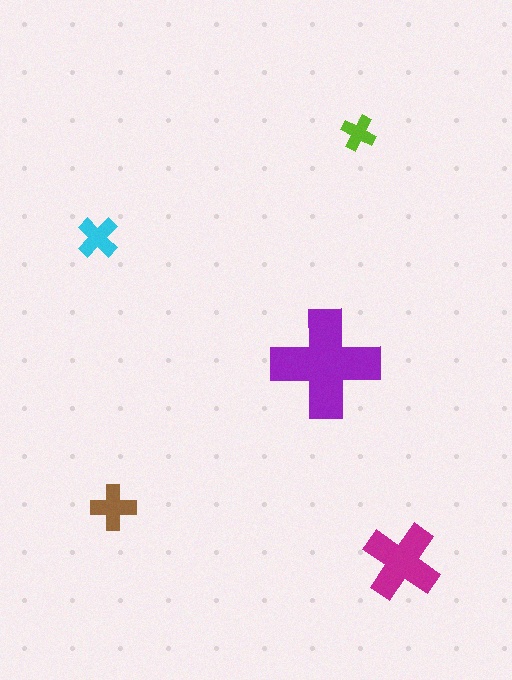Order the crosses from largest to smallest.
the purple one, the magenta one, the brown one, the cyan one, the lime one.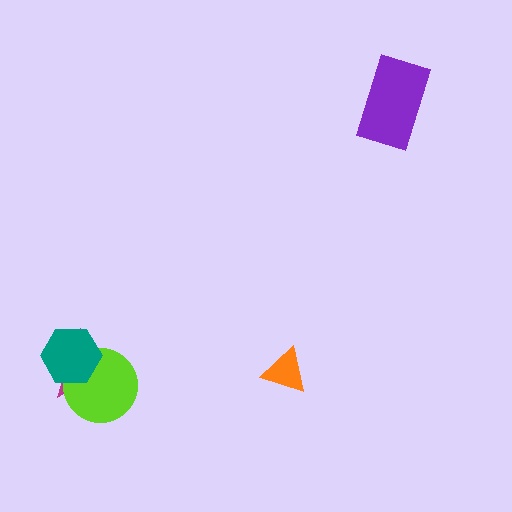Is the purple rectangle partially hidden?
No, no other shape covers it.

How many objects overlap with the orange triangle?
0 objects overlap with the orange triangle.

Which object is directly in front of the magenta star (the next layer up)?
The lime circle is directly in front of the magenta star.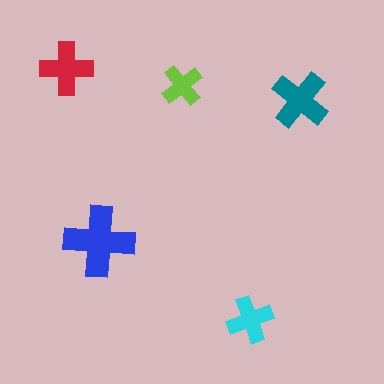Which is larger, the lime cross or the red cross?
The red one.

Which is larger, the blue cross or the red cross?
The blue one.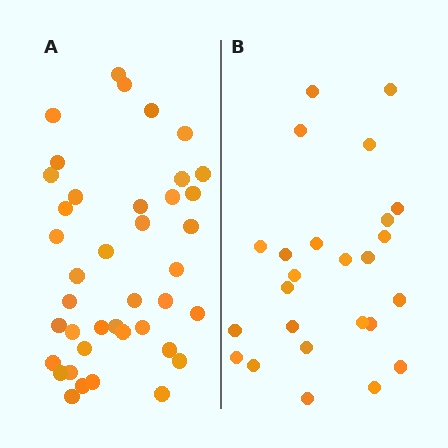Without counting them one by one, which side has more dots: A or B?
Region A (the left region) has more dots.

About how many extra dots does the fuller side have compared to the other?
Region A has approximately 15 more dots than region B.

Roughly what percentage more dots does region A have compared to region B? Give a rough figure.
About 60% more.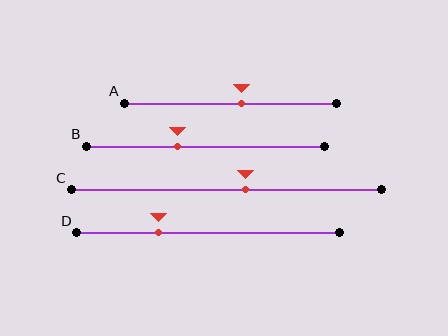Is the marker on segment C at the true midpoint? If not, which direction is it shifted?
No, the marker on segment C is shifted to the right by about 6% of the segment length.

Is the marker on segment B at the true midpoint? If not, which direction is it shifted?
No, the marker on segment B is shifted to the left by about 12% of the segment length.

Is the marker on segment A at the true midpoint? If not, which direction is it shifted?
No, the marker on segment A is shifted to the right by about 5% of the segment length.